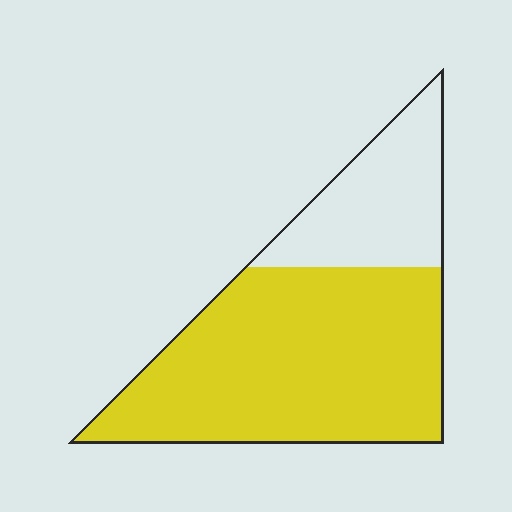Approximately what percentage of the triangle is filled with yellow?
Approximately 70%.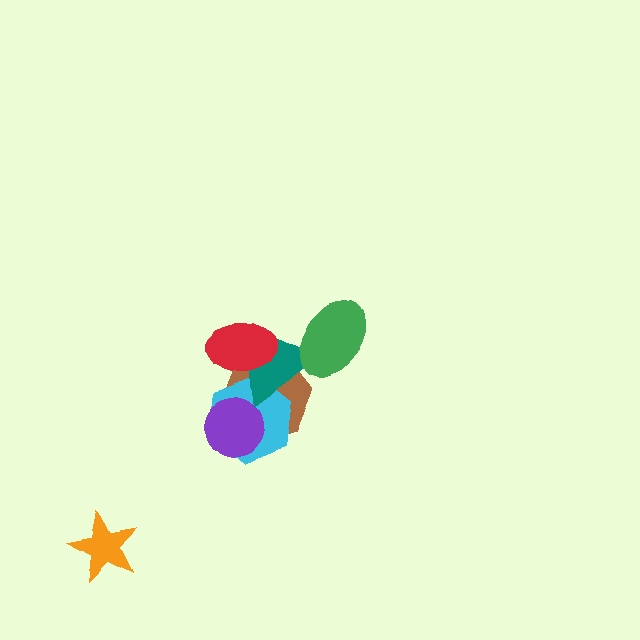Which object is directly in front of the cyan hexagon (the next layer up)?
The purple circle is directly in front of the cyan hexagon.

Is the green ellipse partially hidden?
No, no other shape covers it.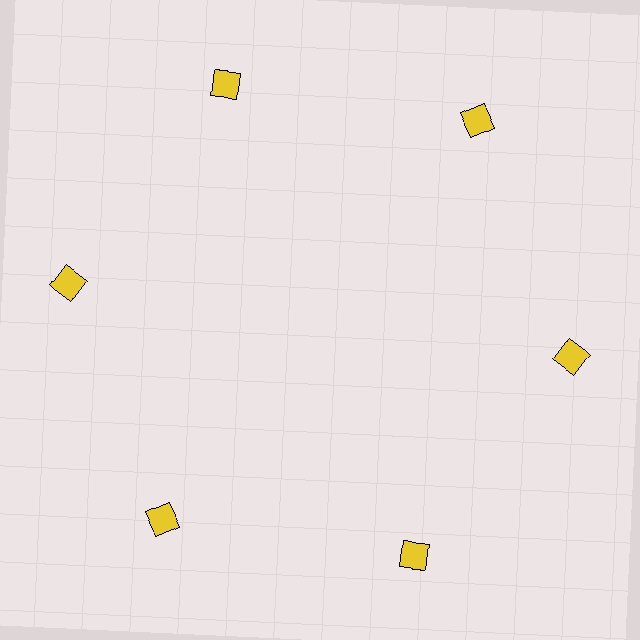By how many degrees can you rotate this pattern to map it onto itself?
The pattern maps onto itself every 60 degrees of rotation.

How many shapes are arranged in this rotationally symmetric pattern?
There are 6 shapes, arranged in 6 groups of 1.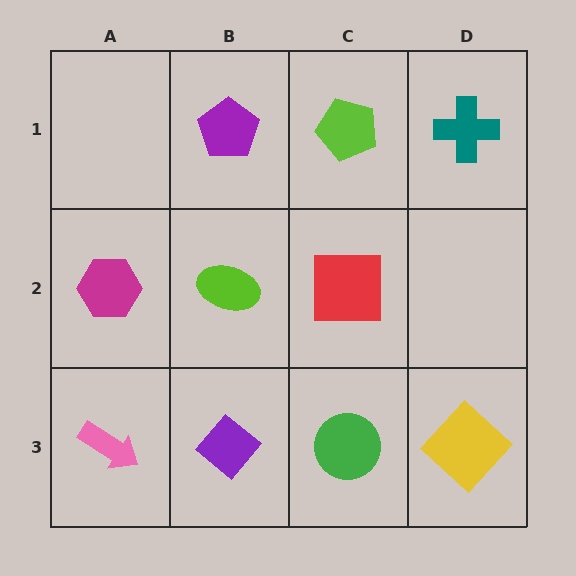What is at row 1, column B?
A purple pentagon.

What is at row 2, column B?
A lime ellipse.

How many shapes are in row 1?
3 shapes.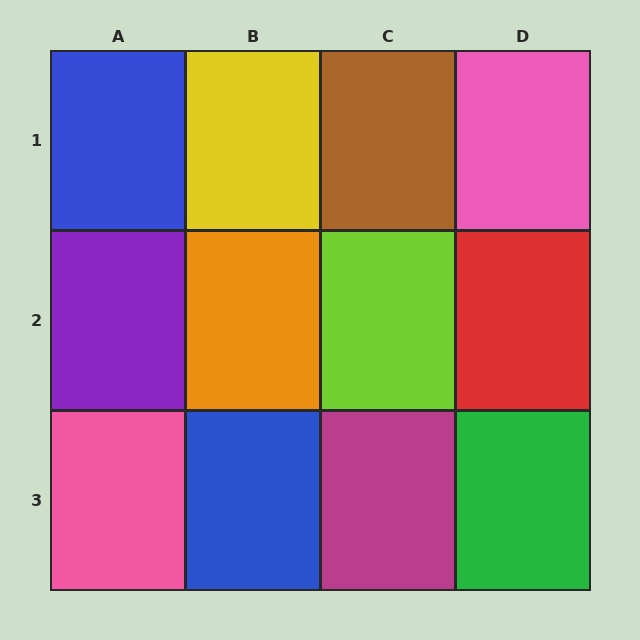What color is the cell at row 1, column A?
Blue.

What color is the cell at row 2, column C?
Lime.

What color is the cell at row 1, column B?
Yellow.